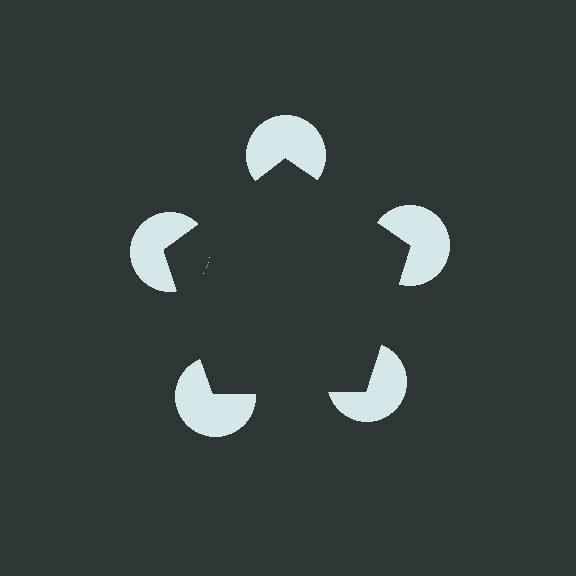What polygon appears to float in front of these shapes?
An illusory pentagon — its edges are inferred from the aligned wedge cuts in the pac-man discs, not physically drawn.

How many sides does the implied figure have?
5 sides.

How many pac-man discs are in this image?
There are 5 — one at each vertex of the illusory pentagon.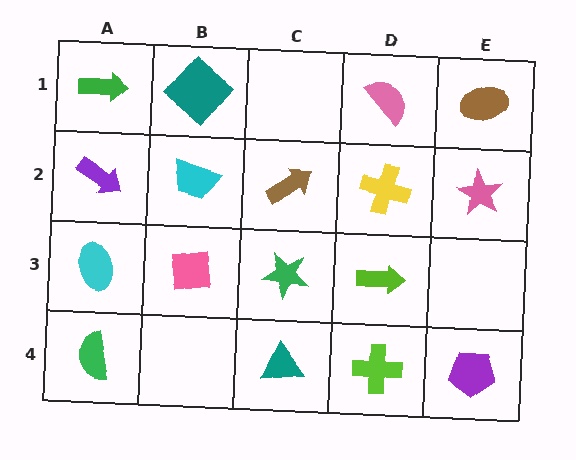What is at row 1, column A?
A green arrow.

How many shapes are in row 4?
4 shapes.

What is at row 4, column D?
A lime cross.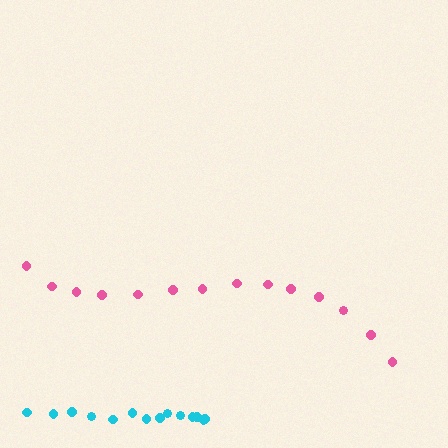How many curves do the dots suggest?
There are 2 distinct paths.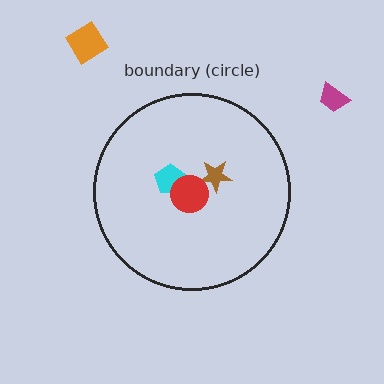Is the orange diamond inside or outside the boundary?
Outside.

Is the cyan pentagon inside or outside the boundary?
Inside.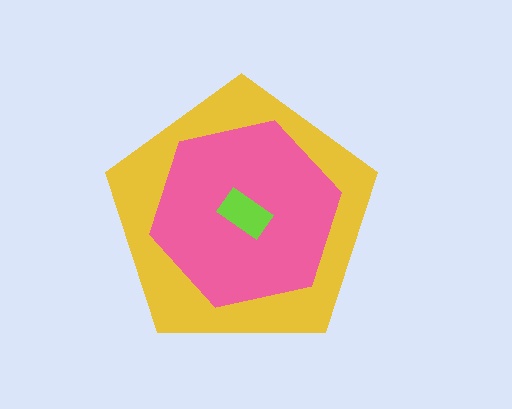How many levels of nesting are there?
3.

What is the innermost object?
The lime rectangle.